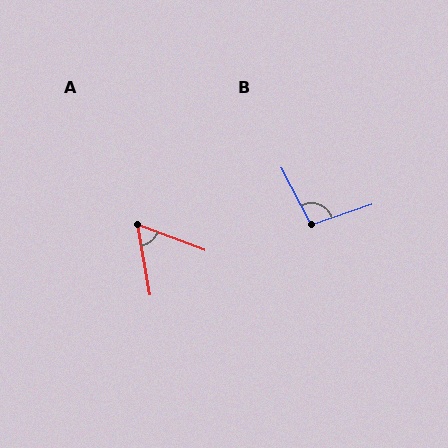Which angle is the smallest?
A, at approximately 60 degrees.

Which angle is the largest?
B, at approximately 99 degrees.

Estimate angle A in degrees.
Approximately 60 degrees.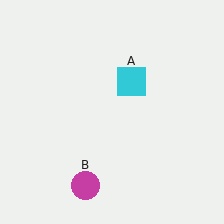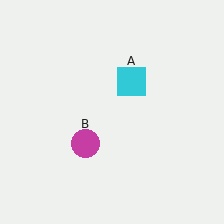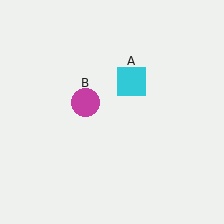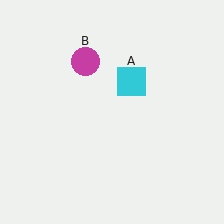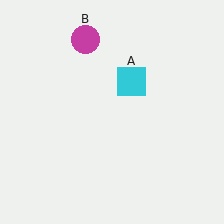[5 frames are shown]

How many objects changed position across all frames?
1 object changed position: magenta circle (object B).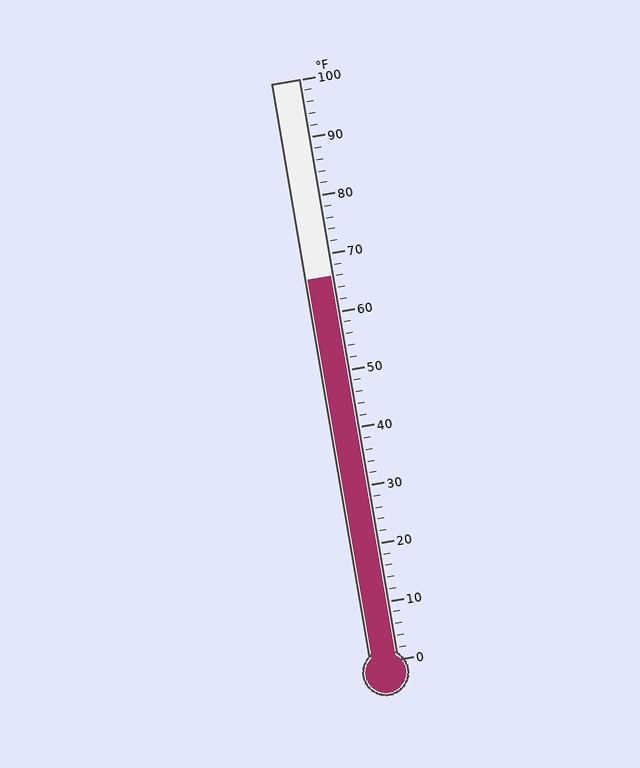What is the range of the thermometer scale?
The thermometer scale ranges from 0°F to 100°F.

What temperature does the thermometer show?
The thermometer shows approximately 66°F.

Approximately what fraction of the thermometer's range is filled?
The thermometer is filled to approximately 65% of its range.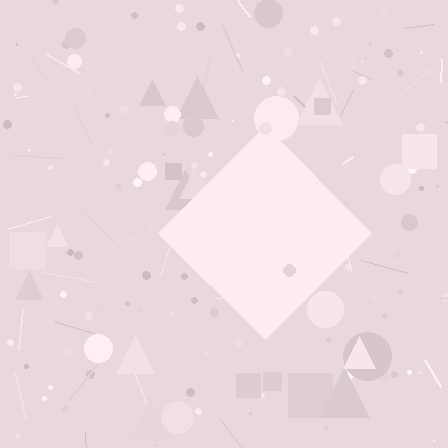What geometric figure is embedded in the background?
A diamond is embedded in the background.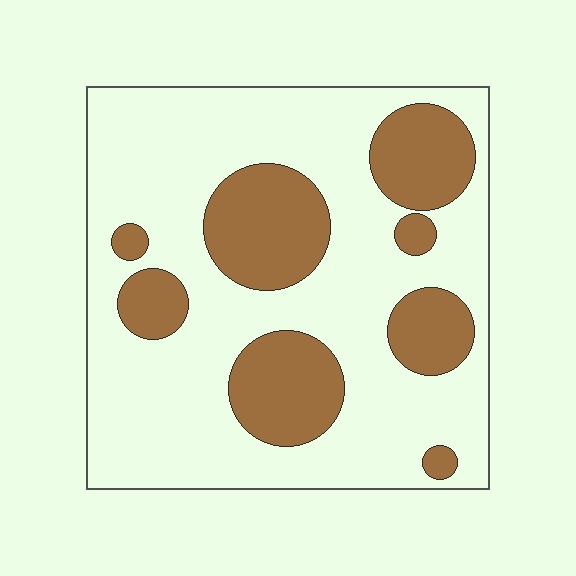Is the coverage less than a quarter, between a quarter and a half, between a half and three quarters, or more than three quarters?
Between a quarter and a half.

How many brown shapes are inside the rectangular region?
8.